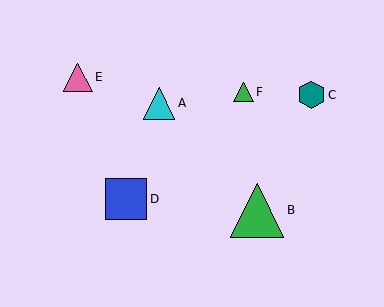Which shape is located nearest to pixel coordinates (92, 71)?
The pink triangle (labeled E) at (78, 77) is nearest to that location.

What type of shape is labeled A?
Shape A is a cyan triangle.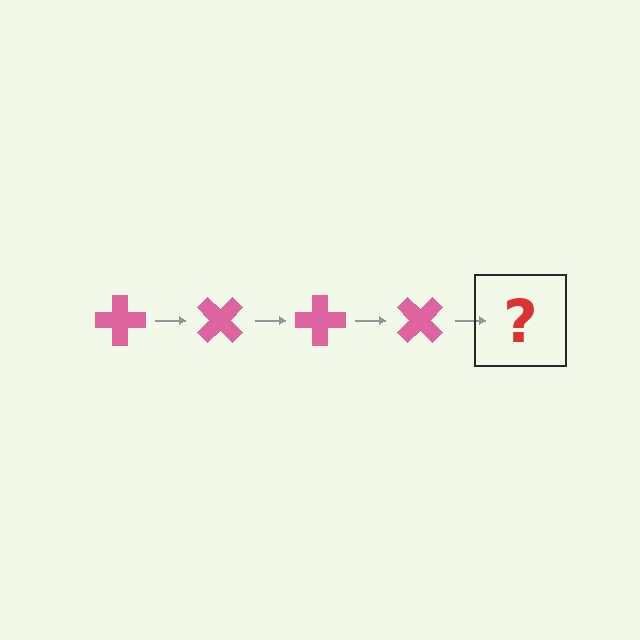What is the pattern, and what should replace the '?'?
The pattern is that the cross rotates 45 degrees each step. The '?' should be a pink cross rotated 180 degrees.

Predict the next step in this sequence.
The next step is a pink cross rotated 180 degrees.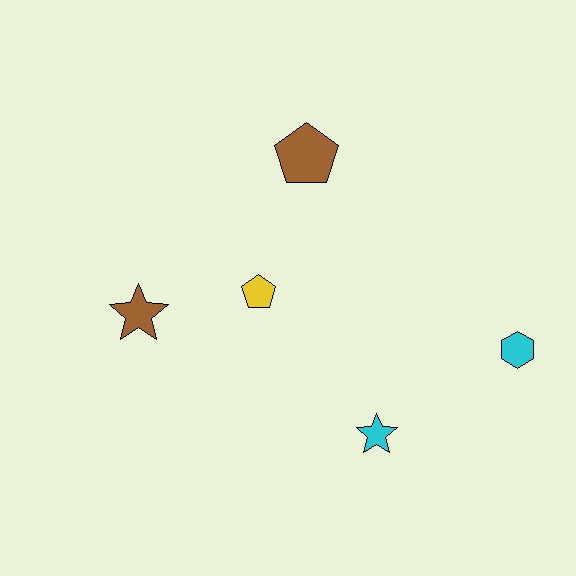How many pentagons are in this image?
There are 2 pentagons.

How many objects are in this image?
There are 5 objects.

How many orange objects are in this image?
There are no orange objects.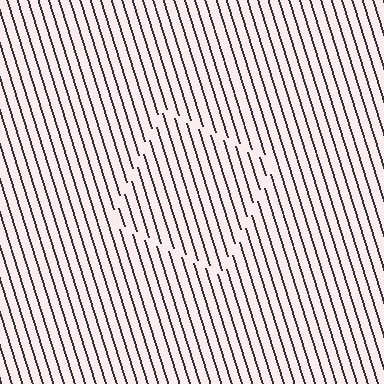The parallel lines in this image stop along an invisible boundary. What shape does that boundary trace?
An illusory square. The interior of the shape contains the same grating, shifted by half a period — the contour is defined by the phase discontinuity where line-ends from the inner and outer gratings abut.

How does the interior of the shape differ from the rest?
The interior of the shape contains the same grating, shifted by half a period — the contour is defined by the phase discontinuity where line-ends from the inner and outer gratings abut.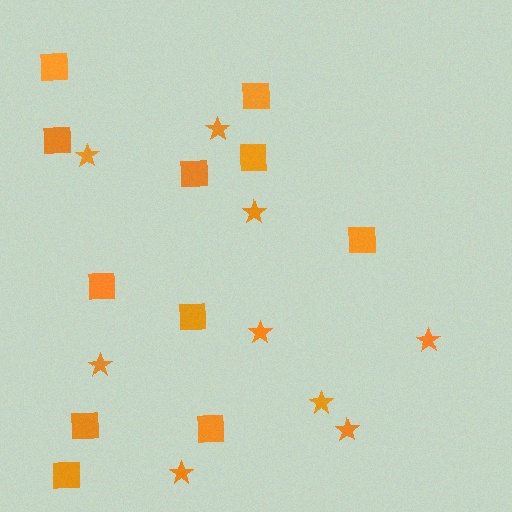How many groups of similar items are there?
There are 2 groups: one group of squares (11) and one group of stars (9).